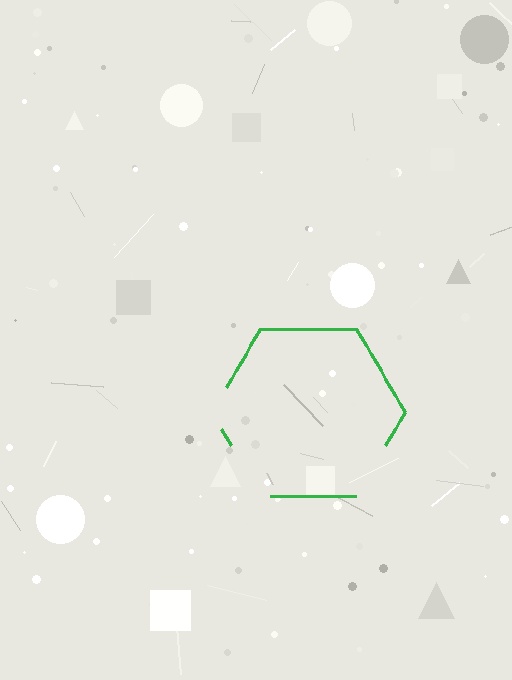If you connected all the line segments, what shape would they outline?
They would outline a hexagon.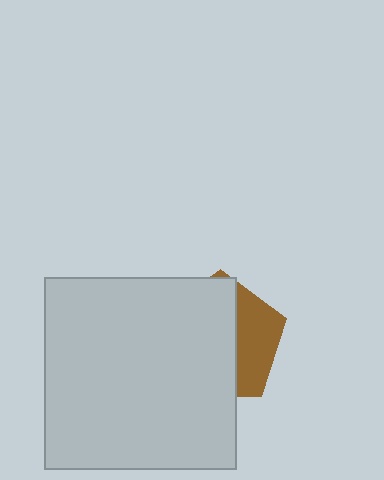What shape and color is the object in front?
The object in front is a light gray square.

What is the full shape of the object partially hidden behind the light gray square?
The partially hidden object is a brown pentagon.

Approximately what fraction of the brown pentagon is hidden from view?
Roughly 67% of the brown pentagon is hidden behind the light gray square.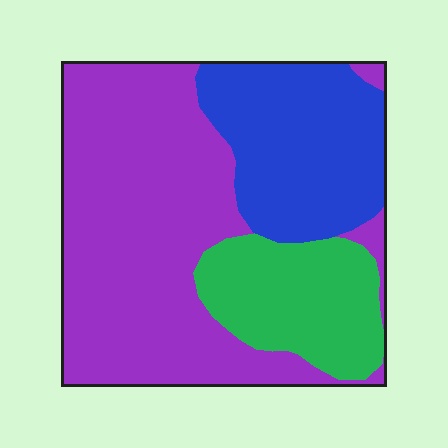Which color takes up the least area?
Green, at roughly 20%.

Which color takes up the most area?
Purple, at roughly 55%.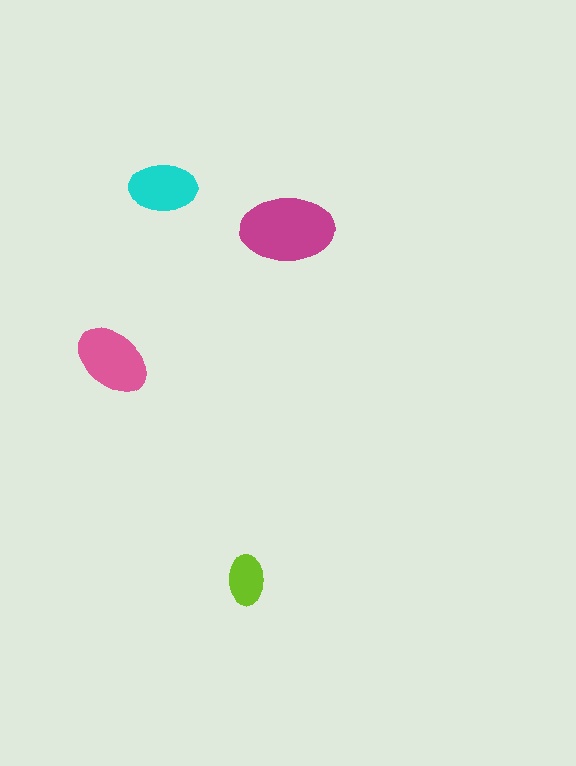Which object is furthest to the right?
The magenta ellipse is rightmost.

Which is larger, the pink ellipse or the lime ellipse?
The pink one.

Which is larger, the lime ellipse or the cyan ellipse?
The cyan one.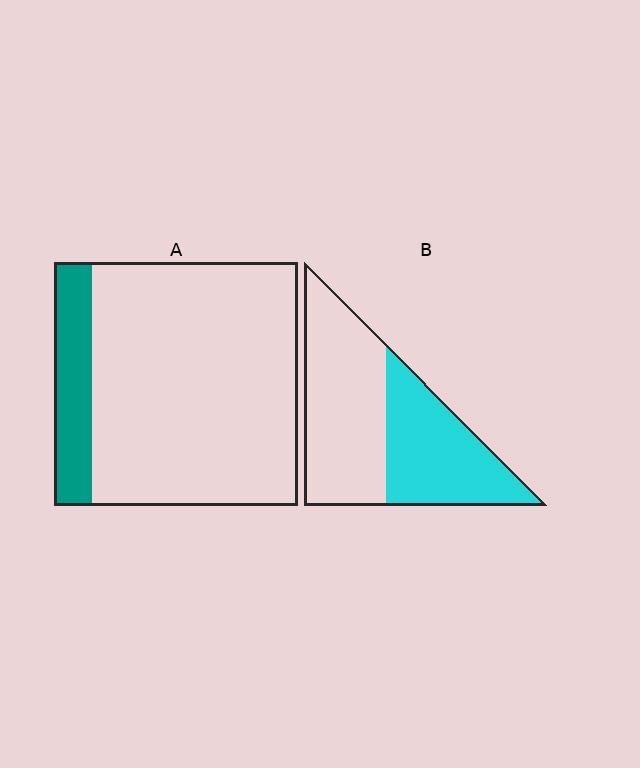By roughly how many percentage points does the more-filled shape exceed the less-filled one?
By roughly 30 percentage points (B over A).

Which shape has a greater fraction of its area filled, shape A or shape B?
Shape B.